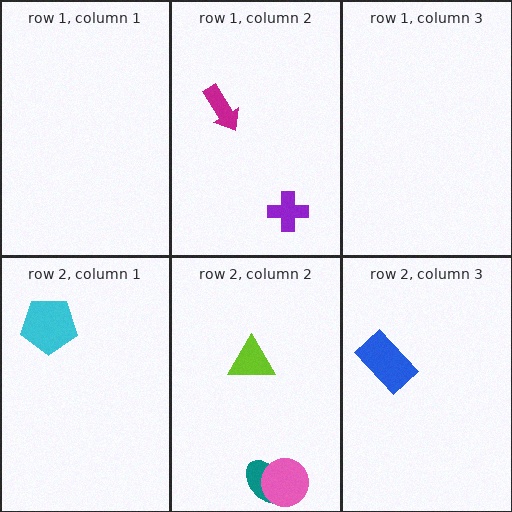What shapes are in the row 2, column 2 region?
The teal ellipse, the lime triangle, the pink circle.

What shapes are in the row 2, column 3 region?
The blue rectangle.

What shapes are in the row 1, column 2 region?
The magenta arrow, the purple cross.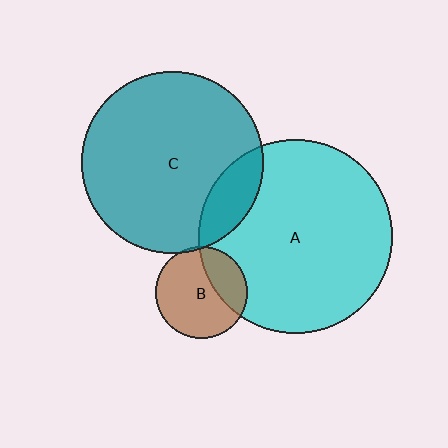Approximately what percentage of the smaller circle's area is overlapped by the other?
Approximately 30%.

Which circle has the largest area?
Circle A (cyan).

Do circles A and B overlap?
Yes.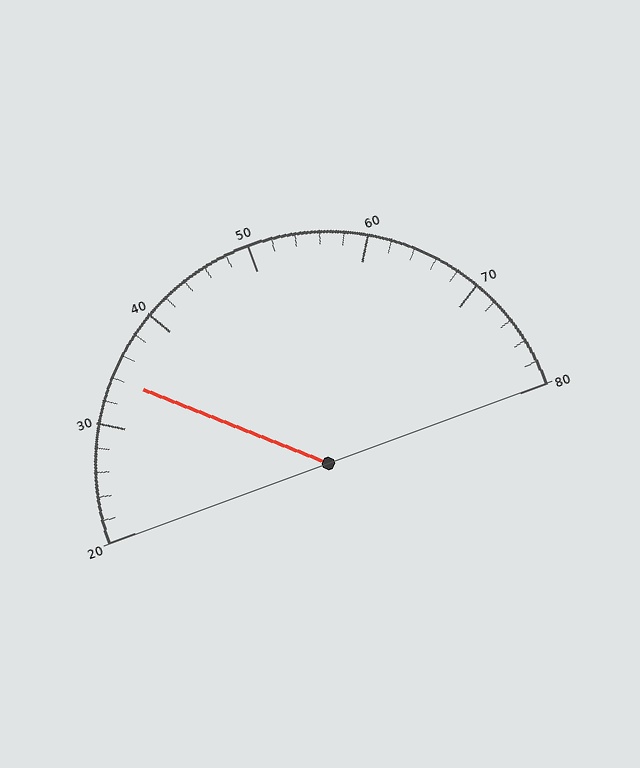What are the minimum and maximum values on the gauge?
The gauge ranges from 20 to 80.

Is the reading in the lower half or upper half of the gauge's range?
The reading is in the lower half of the range (20 to 80).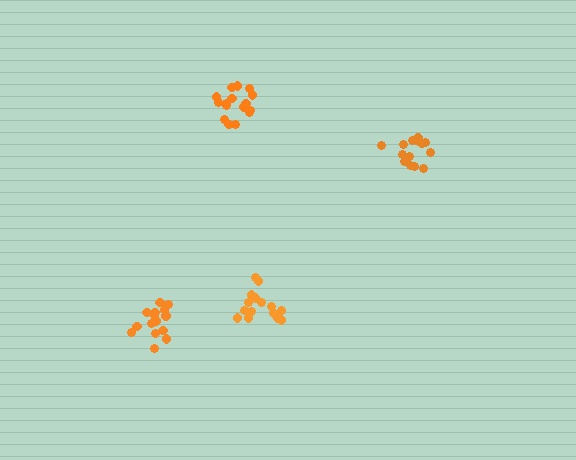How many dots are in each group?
Group 1: 17 dots, Group 2: 14 dots, Group 3: 16 dots, Group 4: 15 dots (62 total).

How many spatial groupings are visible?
There are 4 spatial groupings.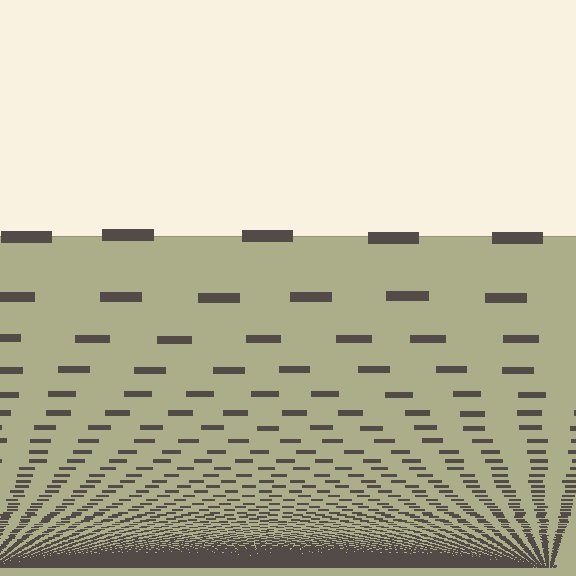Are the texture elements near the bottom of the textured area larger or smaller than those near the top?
Smaller. The gradient is inverted — elements near the bottom are smaller and denser.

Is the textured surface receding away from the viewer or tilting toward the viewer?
The surface appears to tilt toward the viewer. Texture elements get larger and sparser toward the top.